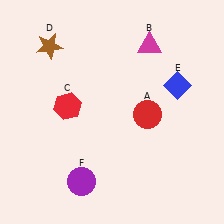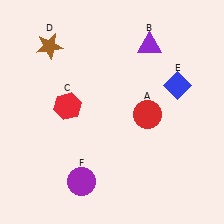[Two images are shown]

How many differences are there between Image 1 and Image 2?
There is 1 difference between the two images.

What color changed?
The triangle (B) changed from magenta in Image 1 to purple in Image 2.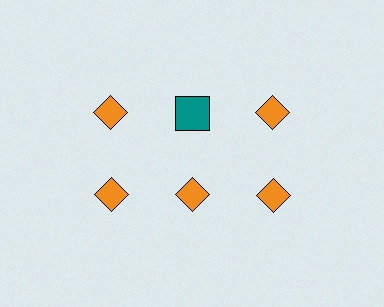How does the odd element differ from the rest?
It differs in both color (teal instead of orange) and shape (square instead of diamond).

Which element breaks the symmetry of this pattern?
The teal square in the top row, second from left column breaks the symmetry. All other shapes are orange diamonds.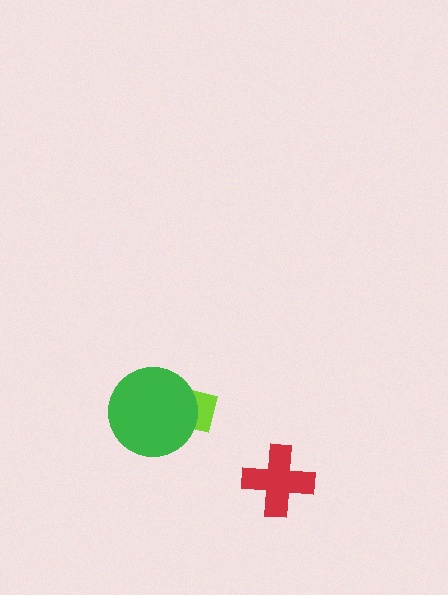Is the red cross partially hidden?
No, no other shape covers it.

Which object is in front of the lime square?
The green circle is in front of the lime square.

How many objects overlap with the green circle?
1 object overlaps with the green circle.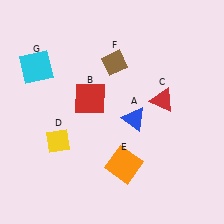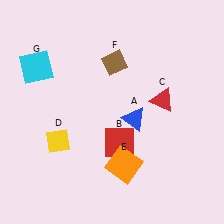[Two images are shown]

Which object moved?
The red square (B) moved down.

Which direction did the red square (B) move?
The red square (B) moved down.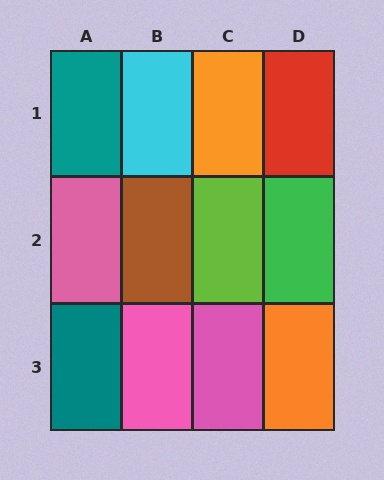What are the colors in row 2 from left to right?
Pink, brown, lime, green.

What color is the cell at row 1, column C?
Orange.